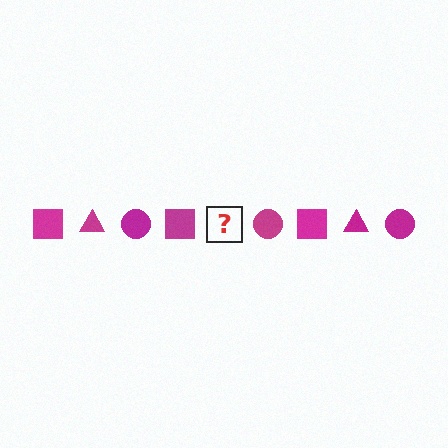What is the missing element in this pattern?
The missing element is a magenta triangle.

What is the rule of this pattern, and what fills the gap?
The rule is that the pattern cycles through square, triangle, circle shapes in magenta. The gap should be filled with a magenta triangle.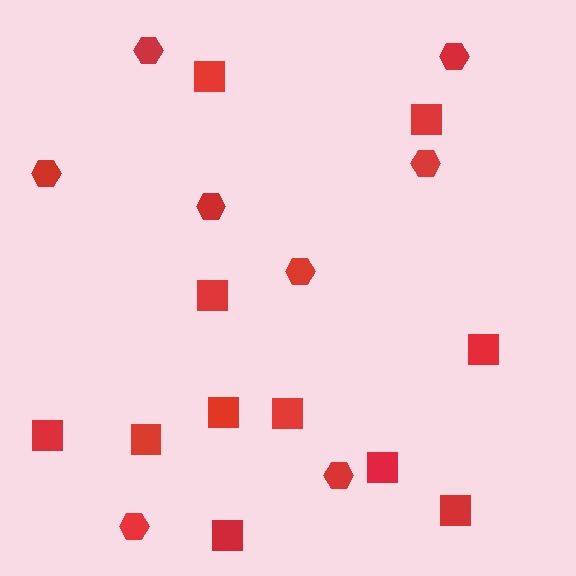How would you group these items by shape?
There are 2 groups: one group of squares (11) and one group of hexagons (8).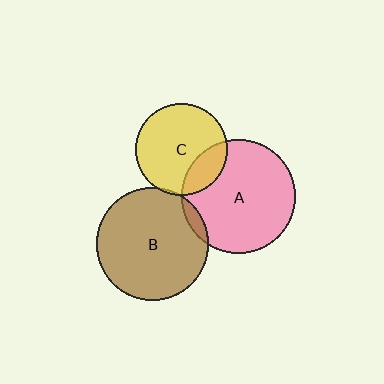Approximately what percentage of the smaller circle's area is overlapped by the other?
Approximately 5%.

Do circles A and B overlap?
Yes.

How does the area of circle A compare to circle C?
Approximately 1.5 times.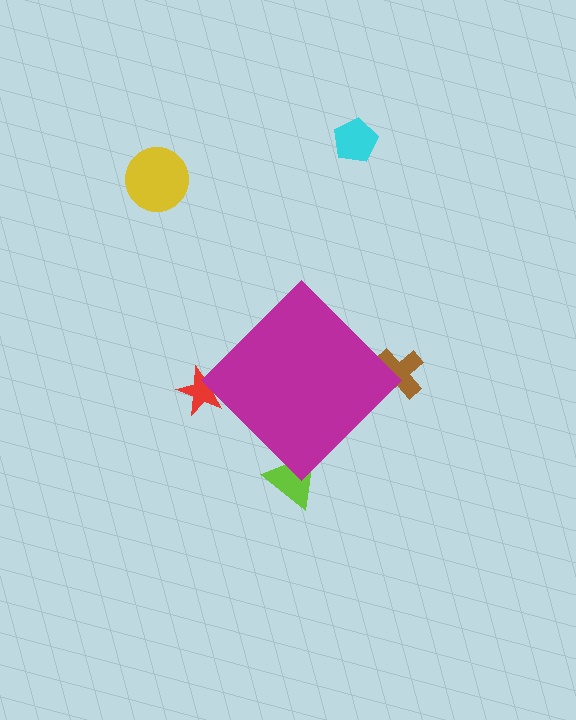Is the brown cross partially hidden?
Yes, the brown cross is partially hidden behind the magenta diamond.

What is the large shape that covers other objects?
A magenta diamond.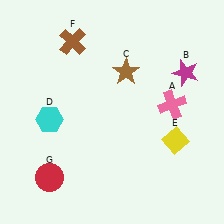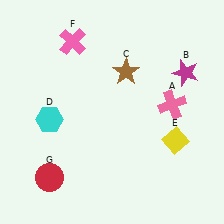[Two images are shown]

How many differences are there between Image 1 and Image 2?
There is 1 difference between the two images.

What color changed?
The cross (F) changed from brown in Image 1 to pink in Image 2.